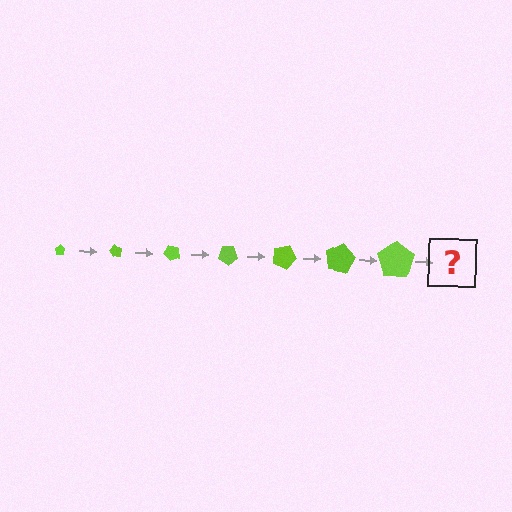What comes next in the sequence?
The next element should be a pentagon, larger than the previous one and rotated 420 degrees from the start.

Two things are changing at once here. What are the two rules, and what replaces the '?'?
The two rules are that the pentagon grows larger each step and it rotates 60 degrees each step. The '?' should be a pentagon, larger than the previous one and rotated 420 degrees from the start.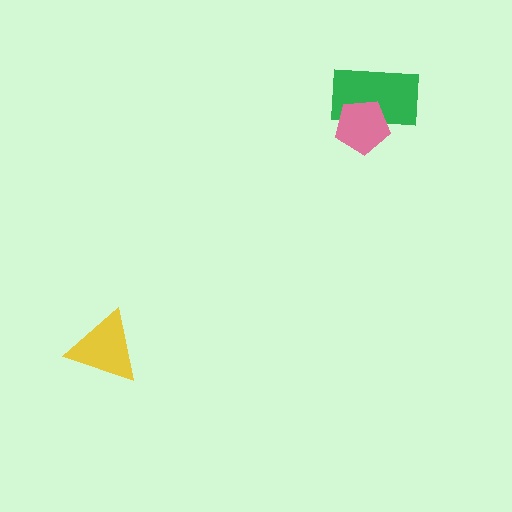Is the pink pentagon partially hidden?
No, no other shape covers it.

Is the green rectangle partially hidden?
Yes, it is partially covered by another shape.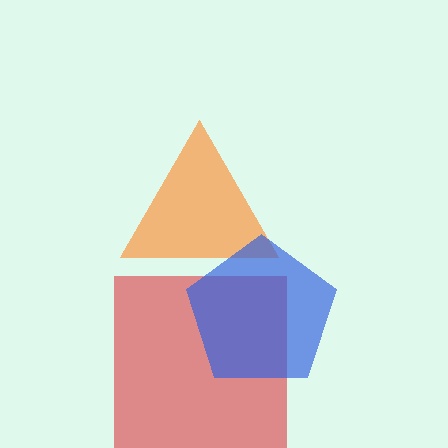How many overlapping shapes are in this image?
There are 3 overlapping shapes in the image.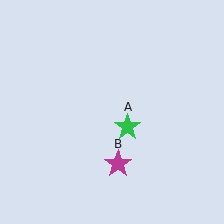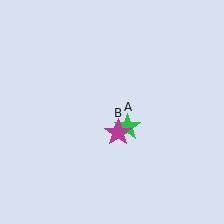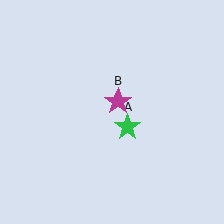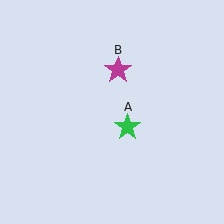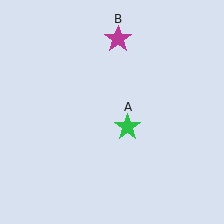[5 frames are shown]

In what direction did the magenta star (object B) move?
The magenta star (object B) moved up.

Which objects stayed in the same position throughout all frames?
Green star (object A) remained stationary.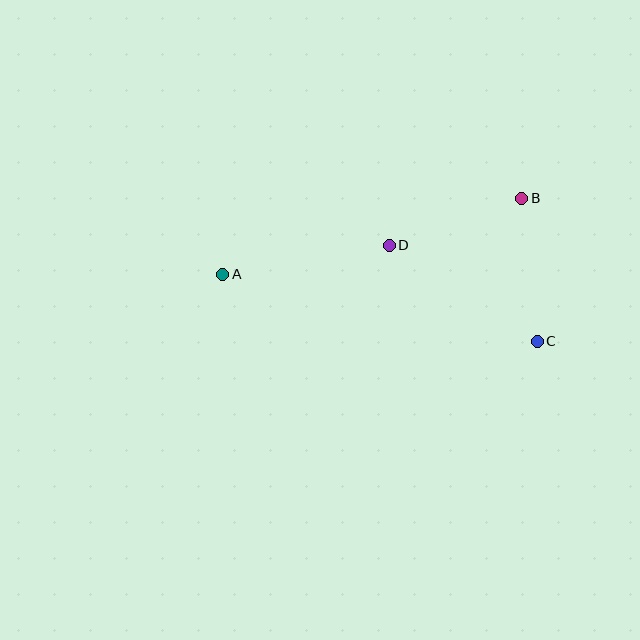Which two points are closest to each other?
Points B and D are closest to each other.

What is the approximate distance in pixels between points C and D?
The distance between C and D is approximately 176 pixels.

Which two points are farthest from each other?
Points A and C are farthest from each other.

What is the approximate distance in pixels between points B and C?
The distance between B and C is approximately 144 pixels.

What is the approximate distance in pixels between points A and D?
The distance between A and D is approximately 169 pixels.